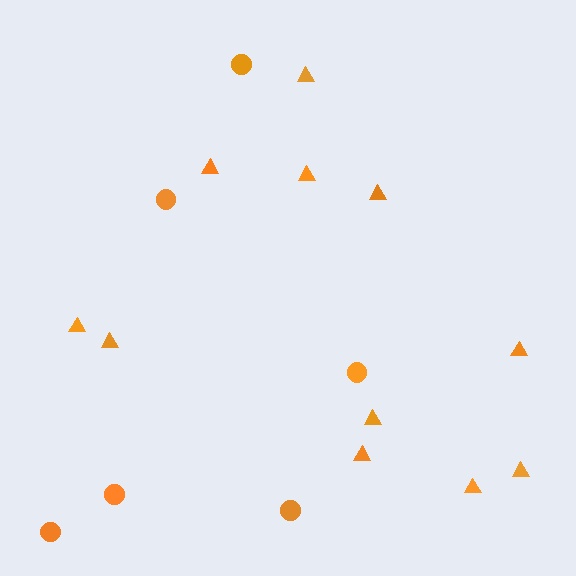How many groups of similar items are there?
There are 2 groups: one group of circles (6) and one group of triangles (11).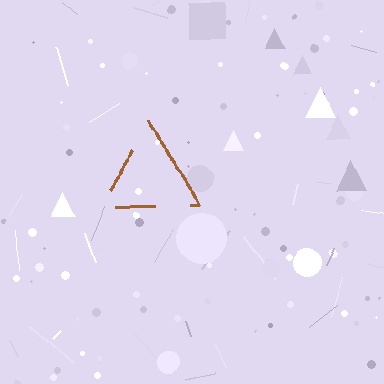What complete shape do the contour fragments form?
The contour fragments form a triangle.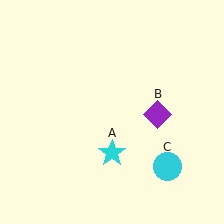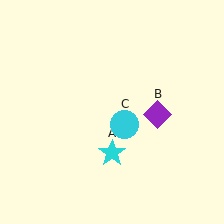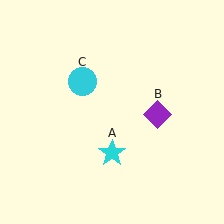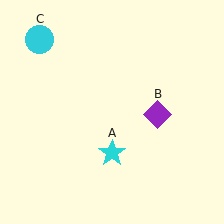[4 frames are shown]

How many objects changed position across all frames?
1 object changed position: cyan circle (object C).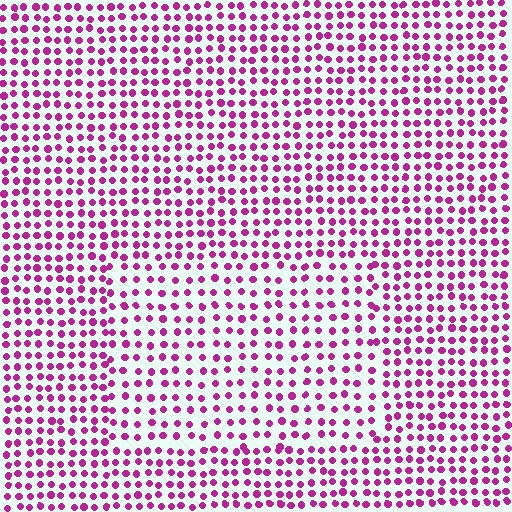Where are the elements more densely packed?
The elements are more densely packed outside the rectangle boundary.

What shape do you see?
I see a rectangle.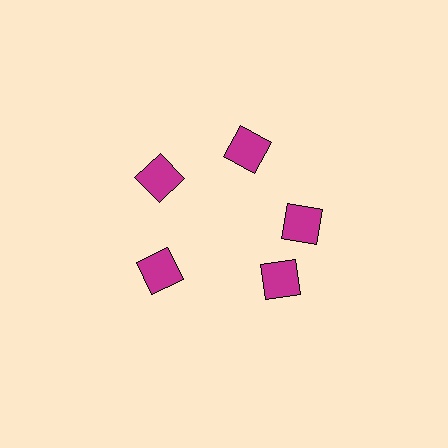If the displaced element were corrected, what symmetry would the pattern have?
It would have 5-fold rotational symmetry — the pattern would map onto itself every 72 degrees.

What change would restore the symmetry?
The symmetry would be restored by rotating it back into even spacing with its neighbors so that all 5 diamonds sit at equal angles and equal distance from the center.